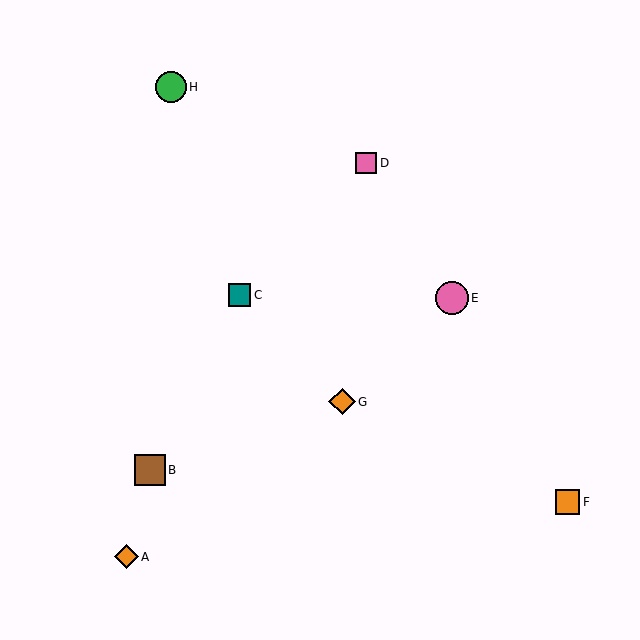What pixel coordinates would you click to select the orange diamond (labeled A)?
Click at (126, 557) to select the orange diamond A.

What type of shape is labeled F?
Shape F is an orange square.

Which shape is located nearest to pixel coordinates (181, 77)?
The green circle (labeled H) at (171, 87) is nearest to that location.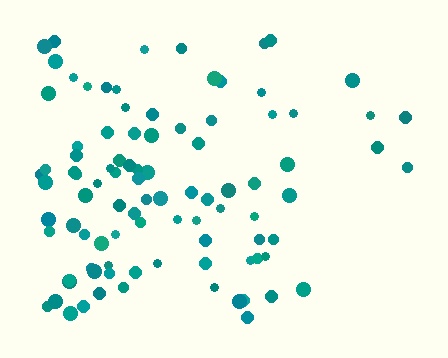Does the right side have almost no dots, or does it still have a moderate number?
Still a moderate number, just noticeably fewer than the left.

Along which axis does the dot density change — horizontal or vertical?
Horizontal.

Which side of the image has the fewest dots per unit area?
The right.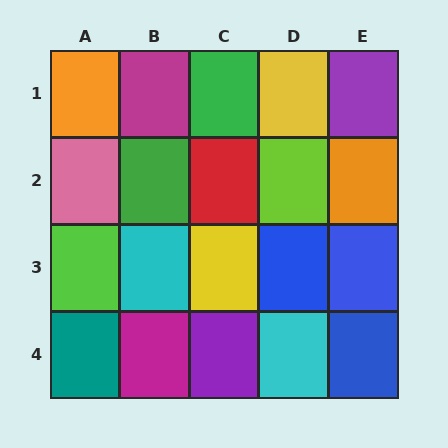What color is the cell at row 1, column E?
Purple.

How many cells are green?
2 cells are green.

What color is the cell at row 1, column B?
Magenta.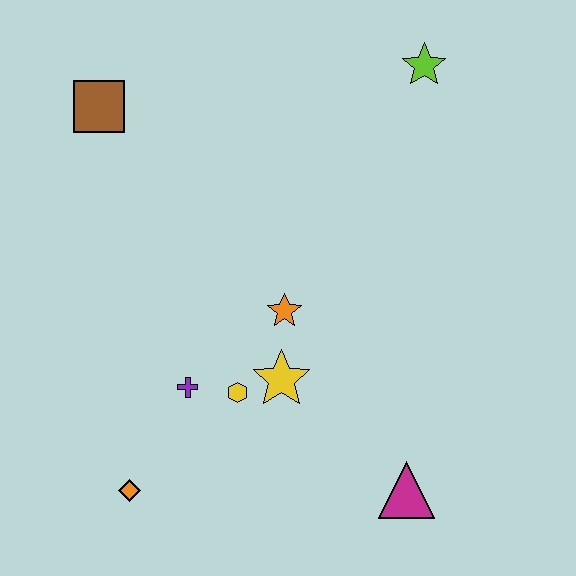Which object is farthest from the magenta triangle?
The brown square is farthest from the magenta triangle.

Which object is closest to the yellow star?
The yellow hexagon is closest to the yellow star.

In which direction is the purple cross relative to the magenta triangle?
The purple cross is to the left of the magenta triangle.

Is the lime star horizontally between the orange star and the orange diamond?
No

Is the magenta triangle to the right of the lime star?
No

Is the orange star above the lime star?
No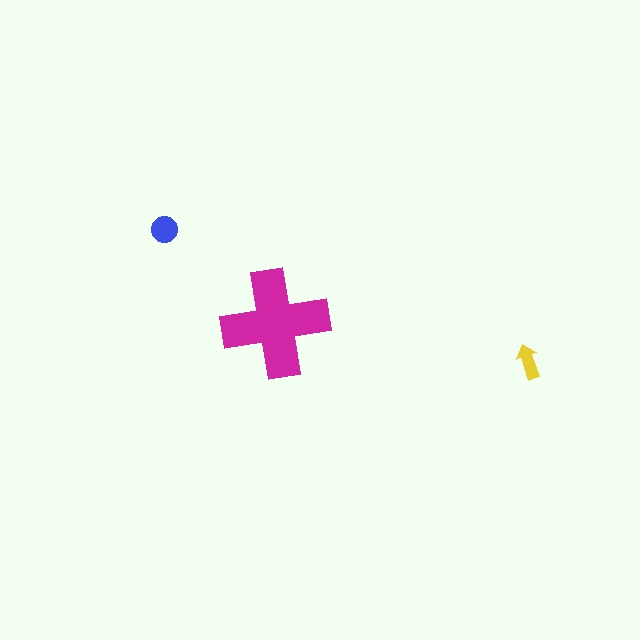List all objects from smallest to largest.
The yellow arrow, the blue circle, the magenta cross.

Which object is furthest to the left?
The blue circle is leftmost.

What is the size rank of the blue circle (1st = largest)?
2nd.